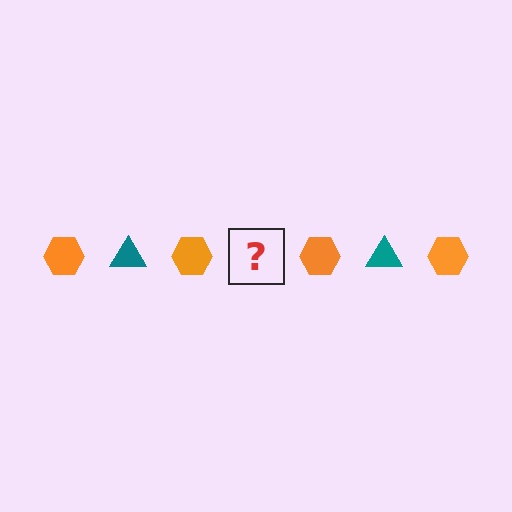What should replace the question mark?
The question mark should be replaced with a teal triangle.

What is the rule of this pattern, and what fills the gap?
The rule is that the pattern alternates between orange hexagon and teal triangle. The gap should be filled with a teal triangle.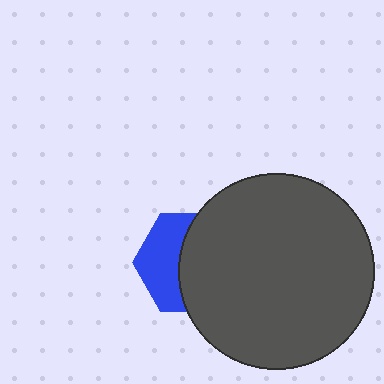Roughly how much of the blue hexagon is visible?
A small part of it is visible (roughly 42%).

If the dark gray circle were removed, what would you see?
You would see the complete blue hexagon.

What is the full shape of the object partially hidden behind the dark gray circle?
The partially hidden object is a blue hexagon.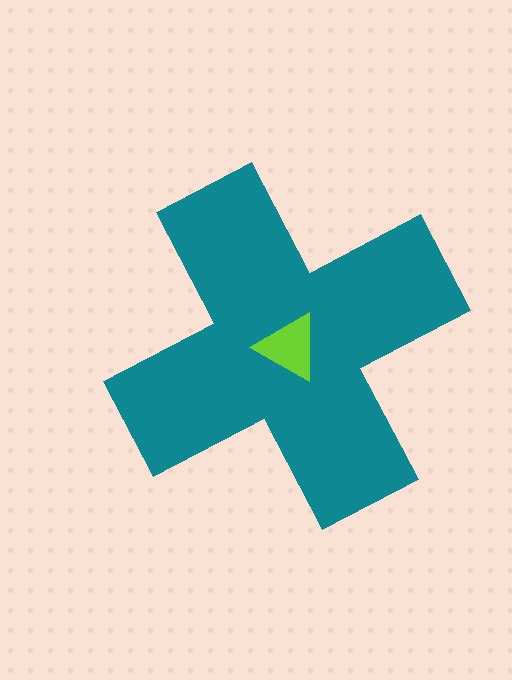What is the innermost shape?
The lime triangle.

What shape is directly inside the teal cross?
The lime triangle.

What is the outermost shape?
The teal cross.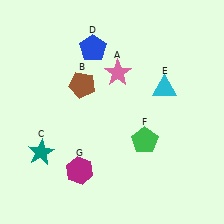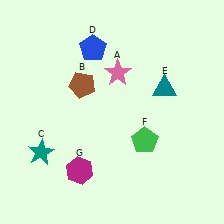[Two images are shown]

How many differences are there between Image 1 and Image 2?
There is 1 difference between the two images.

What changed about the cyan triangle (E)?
In Image 1, E is cyan. In Image 2, it changed to teal.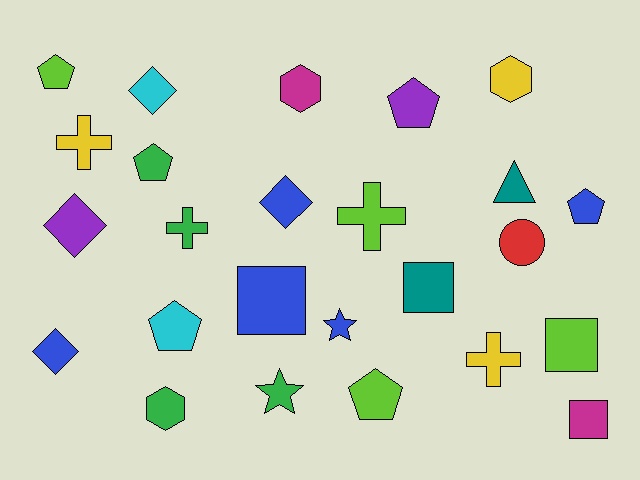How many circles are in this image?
There is 1 circle.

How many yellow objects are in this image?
There are 3 yellow objects.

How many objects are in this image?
There are 25 objects.